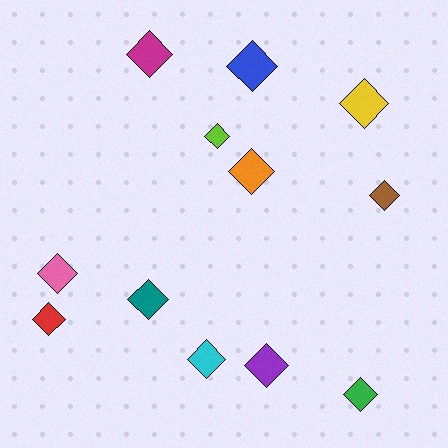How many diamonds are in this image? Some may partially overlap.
There are 12 diamonds.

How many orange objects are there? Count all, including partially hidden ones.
There is 1 orange object.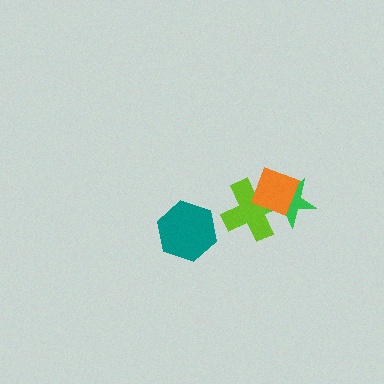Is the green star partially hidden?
Yes, it is partially covered by another shape.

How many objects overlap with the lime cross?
2 objects overlap with the lime cross.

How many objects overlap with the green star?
2 objects overlap with the green star.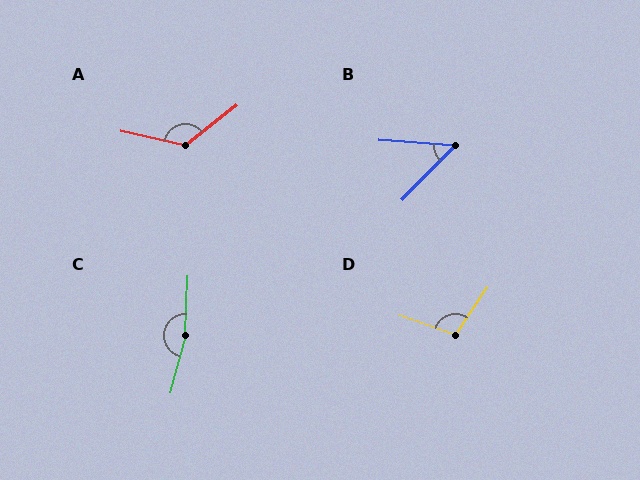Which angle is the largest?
C, at approximately 167 degrees.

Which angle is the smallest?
B, at approximately 49 degrees.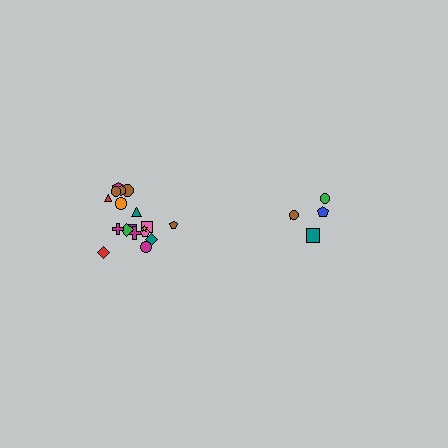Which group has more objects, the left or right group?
The left group.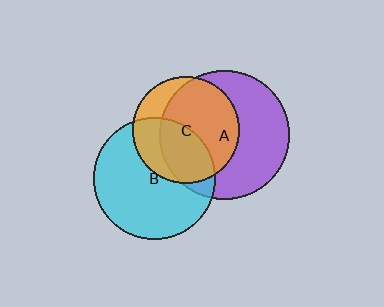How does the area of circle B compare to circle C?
Approximately 1.3 times.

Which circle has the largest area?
Circle A (purple).